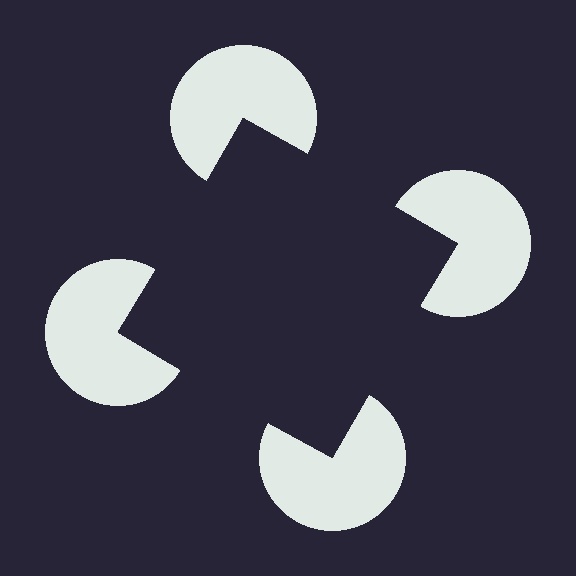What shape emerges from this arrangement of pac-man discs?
An illusory square — its edges are inferred from the aligned wedge cuts in the pac-man discs, not physically drawn.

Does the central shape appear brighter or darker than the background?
It typically appears slightly darker than the background, even though no actual brightness change is drawn.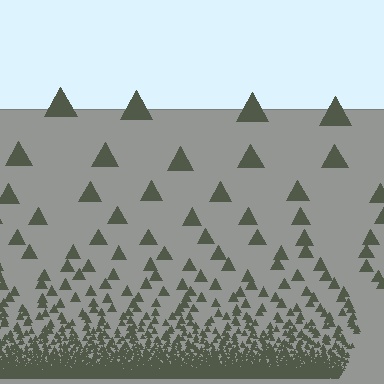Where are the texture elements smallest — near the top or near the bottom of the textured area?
Near the bottom.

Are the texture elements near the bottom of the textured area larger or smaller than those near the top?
Smaller. The gradient is inverted — elements near the bottom are smaller and denser.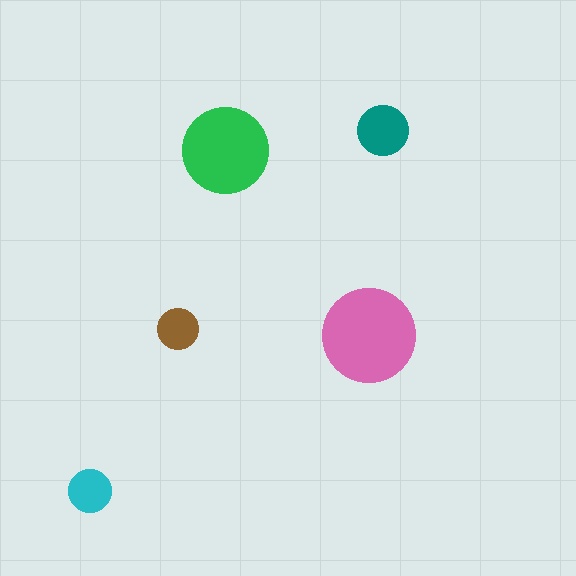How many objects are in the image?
There are 5 objects in the image.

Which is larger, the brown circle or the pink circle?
The pink one.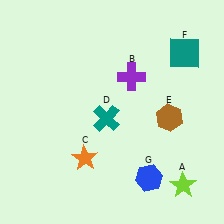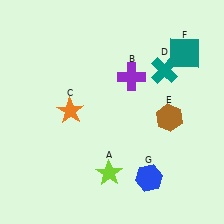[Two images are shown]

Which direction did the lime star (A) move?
The lime star (A) moved left.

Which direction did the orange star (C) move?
The orange star (C) moved up.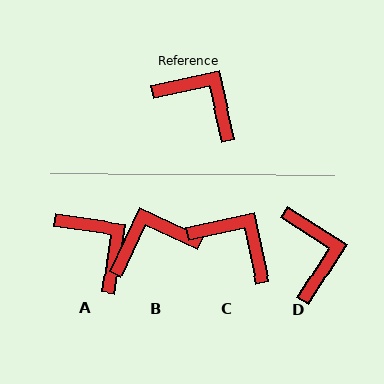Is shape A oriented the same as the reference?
No, it is off by about 21 degrees.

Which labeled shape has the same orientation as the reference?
C.